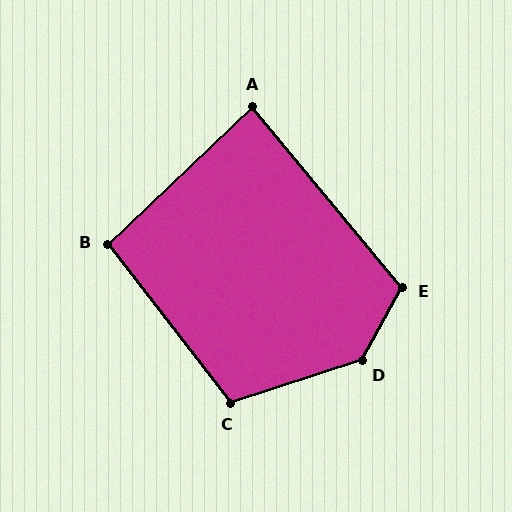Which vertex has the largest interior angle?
D, at approximately 136 degrees.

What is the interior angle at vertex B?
Approximately 96 degrees (obtuse).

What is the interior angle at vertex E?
Approximately 112 degrees (obtuse).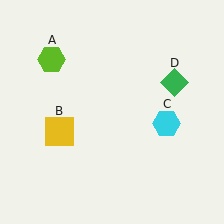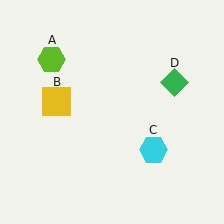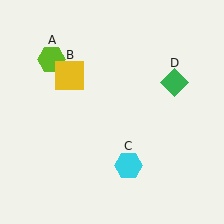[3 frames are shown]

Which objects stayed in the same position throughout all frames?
Lime hexagon (object A) and green diamond (object D) remained stationary.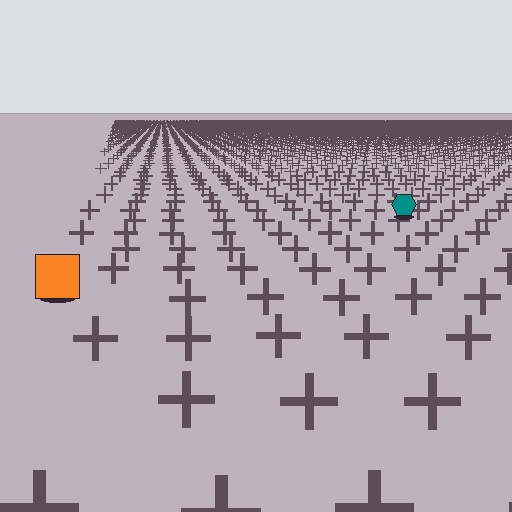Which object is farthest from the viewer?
The teal hexagon is farthest from the viewer. It appears smaller and the ground texture around it is denser.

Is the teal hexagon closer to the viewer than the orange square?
No. The orange square is closer — you can tell from the texture gradient: the ground texture is coarser near it.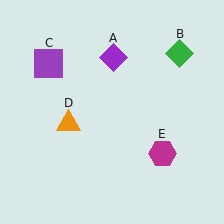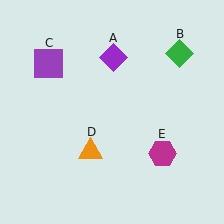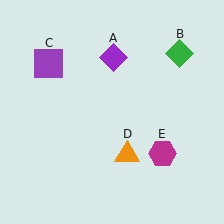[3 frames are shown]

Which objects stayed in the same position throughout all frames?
Purple diamond (object A) and green diamond (object B) and purple square (object C) and magenta hexagon (object E) remained stationary.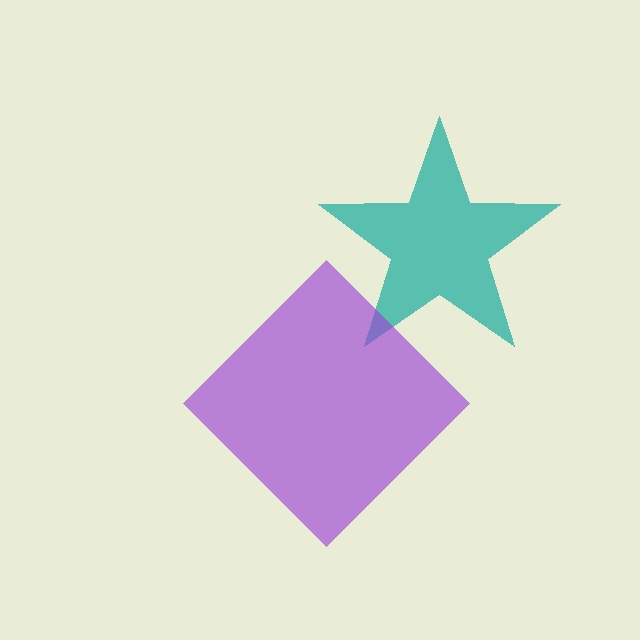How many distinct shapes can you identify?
There are 2 distinct shapes: a teal star, a purple diamond.